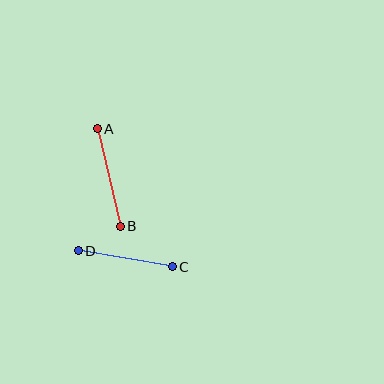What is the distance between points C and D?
The distance is approximately 95 pixels.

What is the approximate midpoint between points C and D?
The midpoint is at approximately (125, 259) pixels.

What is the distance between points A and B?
The distance is approximately 100 pixels.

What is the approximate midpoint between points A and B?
The midpoint is at approximately (109, 177) pixels.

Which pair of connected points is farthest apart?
Points A and B are farthest apart.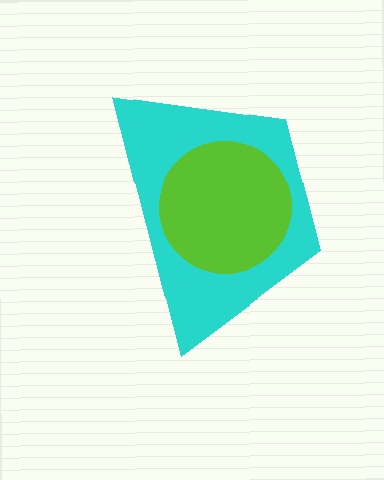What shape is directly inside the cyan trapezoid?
The lime circle.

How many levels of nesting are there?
2.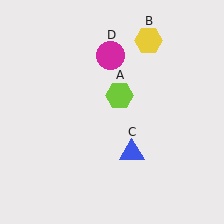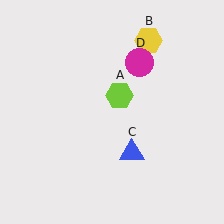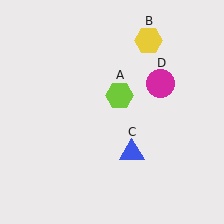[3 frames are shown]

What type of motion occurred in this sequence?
The magenta circle (object D) rotated clockwise around the center of the scene.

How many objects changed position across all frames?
1 object changed position: magenta circle (object D).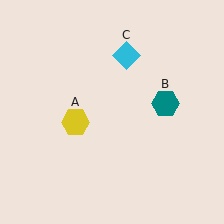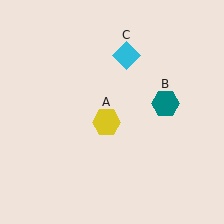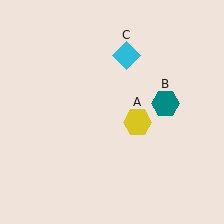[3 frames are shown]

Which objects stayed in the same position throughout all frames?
Teal hexagon (object B) and cyan diamond (object C) remained stationary.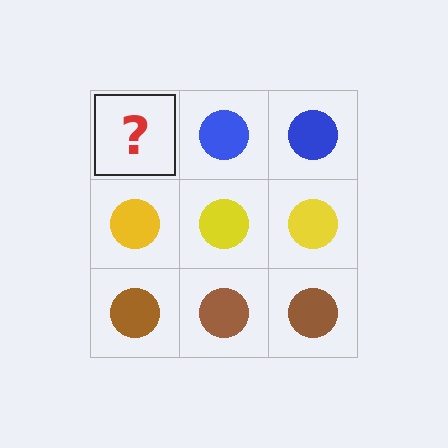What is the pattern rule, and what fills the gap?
The rule is that each row has a consistent color. The gap should be filled with a blue circle.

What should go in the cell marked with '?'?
The missing cell should contain a blue circle.